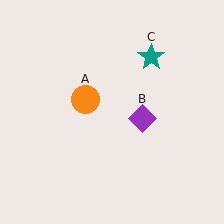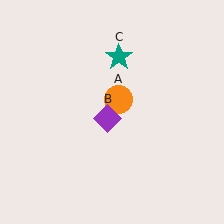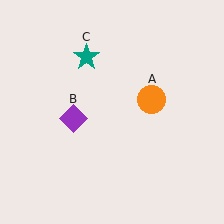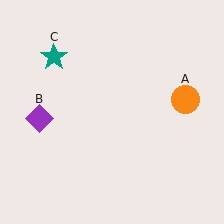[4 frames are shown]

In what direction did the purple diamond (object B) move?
The purple diamond (object B) moved left.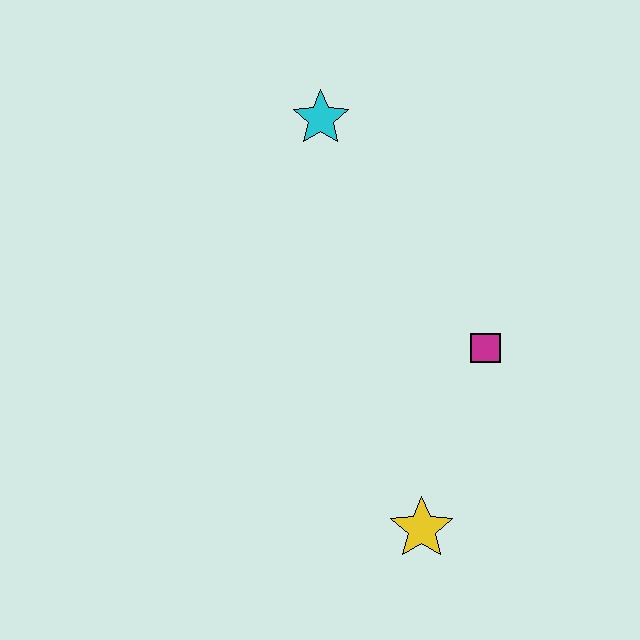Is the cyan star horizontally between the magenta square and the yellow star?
No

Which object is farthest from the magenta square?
The cyan star is farthest from the magenta square.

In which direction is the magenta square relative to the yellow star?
The magenta square is above the yellow star.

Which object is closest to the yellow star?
The magenta square is closest to the yellow star.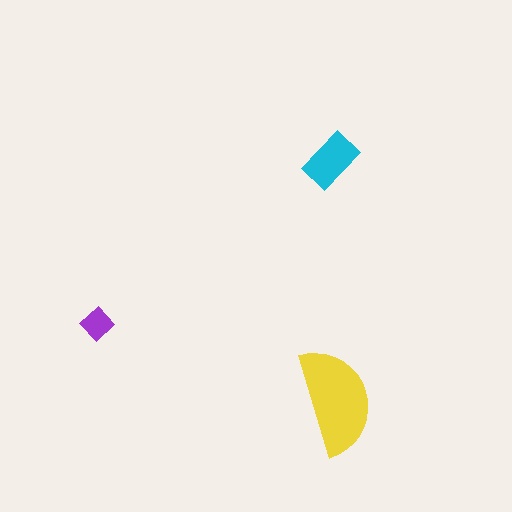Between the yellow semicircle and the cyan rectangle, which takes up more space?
The yellow semicircle.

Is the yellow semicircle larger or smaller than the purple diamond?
Larger.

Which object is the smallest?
The purple diamond.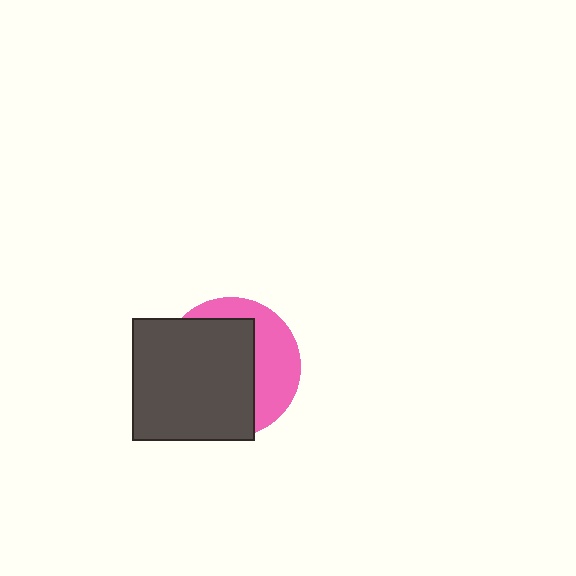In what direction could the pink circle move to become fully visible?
The pink circle could move right. That would shift it out from behind the dark gray square entirely.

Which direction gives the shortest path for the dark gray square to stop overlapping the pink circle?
Moving left gives the shortest separation.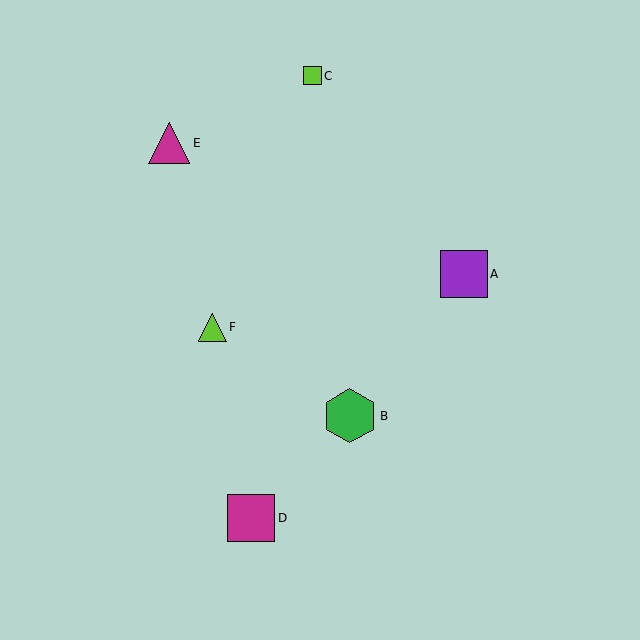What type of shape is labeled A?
Shape A is a purple square.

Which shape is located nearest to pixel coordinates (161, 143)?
The magenta triangle (labeled E) at (169, 143) is nearest to that location.